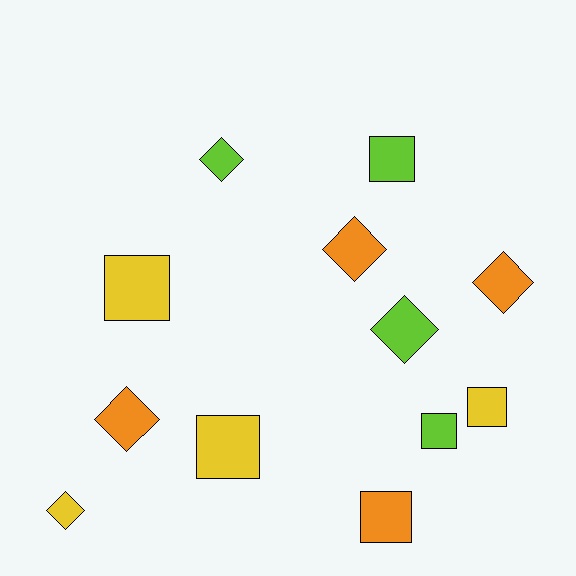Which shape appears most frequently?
Square, with 6 objects.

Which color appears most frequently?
Lime, with 4 objects.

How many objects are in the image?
There are 12 objects.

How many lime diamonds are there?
There are 2 lime diamonds.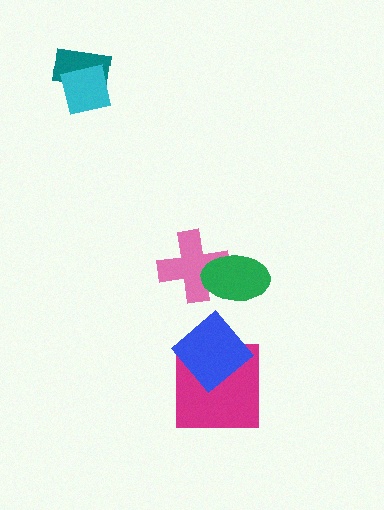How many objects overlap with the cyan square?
1 object overlaps with the cyan square.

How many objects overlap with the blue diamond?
1 object overlaps with the blue diamond.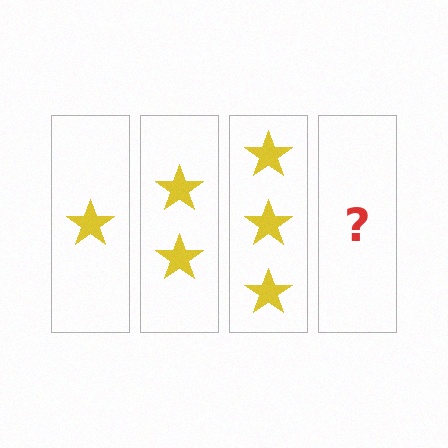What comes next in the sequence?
The next element should be 4 stars.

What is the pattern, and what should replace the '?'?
The pattern is that each step adds one more star. The '?' should be 4 stars.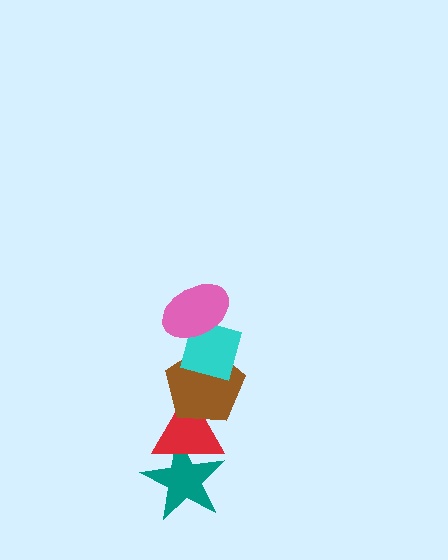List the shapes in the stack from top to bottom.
From top to bottom: the pink ellipse, the cyan diamond, the brown pentagon, the red triangle, the teal star.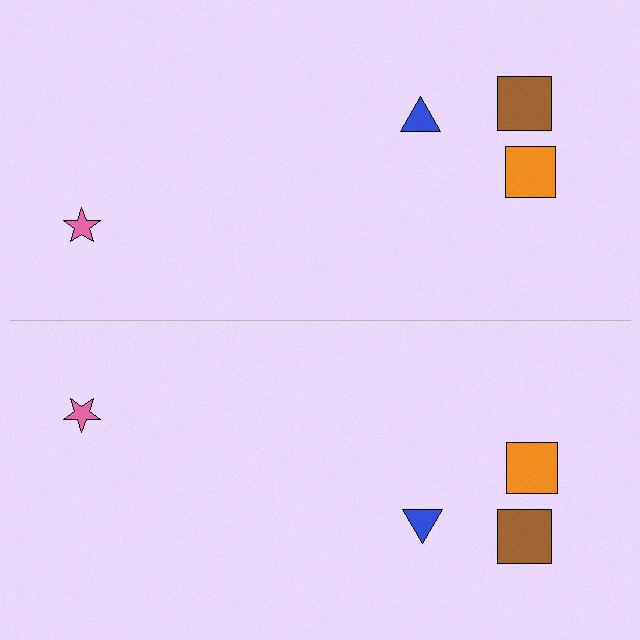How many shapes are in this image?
There are 8 shapes in this image.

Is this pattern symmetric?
Yes, this pattern has bilateral (reflection) symmetry.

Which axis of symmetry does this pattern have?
The pattern has a horizontal axis of symmetry running through the center of the image.